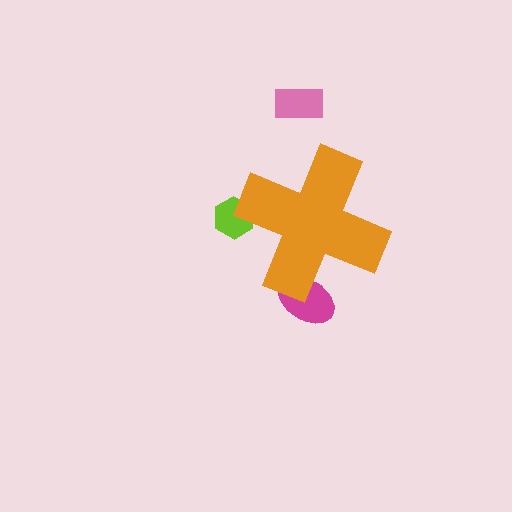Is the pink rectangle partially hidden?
No, the pink rectangle is fully visible.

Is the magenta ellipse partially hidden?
Yes, the magenta ellipse is partially hidden behind the orange cross.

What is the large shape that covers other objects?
An orange cross.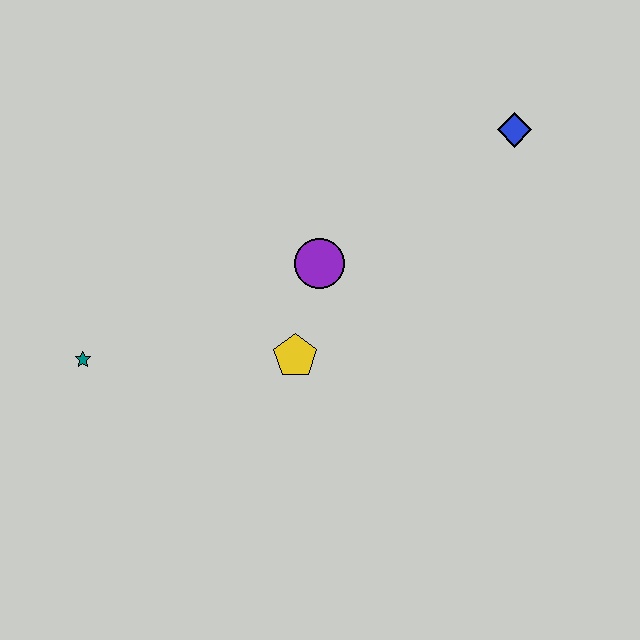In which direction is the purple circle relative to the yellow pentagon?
The purple circle is above the yellow pentagon.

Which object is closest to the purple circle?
The yellow pentagon is closest to the purple circle.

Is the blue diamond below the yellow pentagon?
No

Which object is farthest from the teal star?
The blue diamond is farthest from the teal star.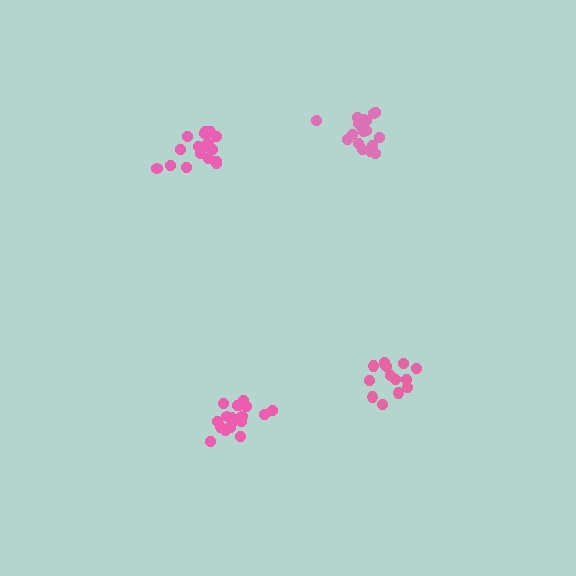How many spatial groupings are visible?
There are 4 spatial groupings.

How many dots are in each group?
Group 1: 19 dots, Group 2: 19 dots, Group 3: 14 dots, Group 4: 18 dots (70 total).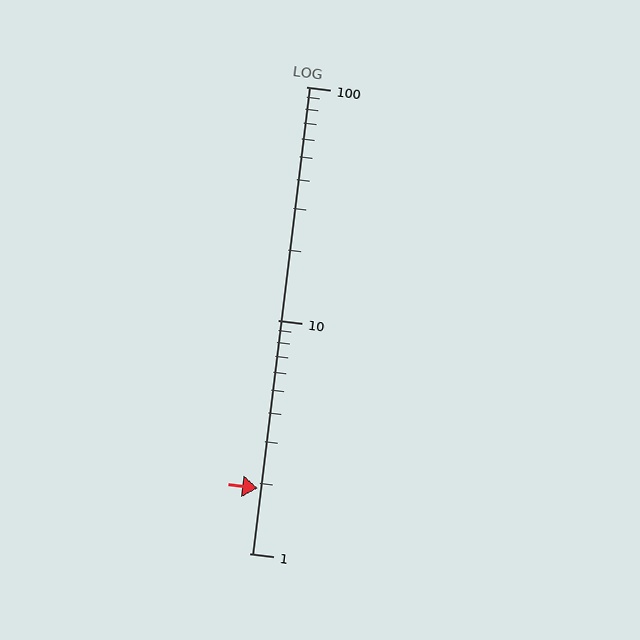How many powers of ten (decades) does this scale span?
The scale spans 2 decades, from 1 to 100.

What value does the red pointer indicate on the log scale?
The pointer indicates approximately 1.9.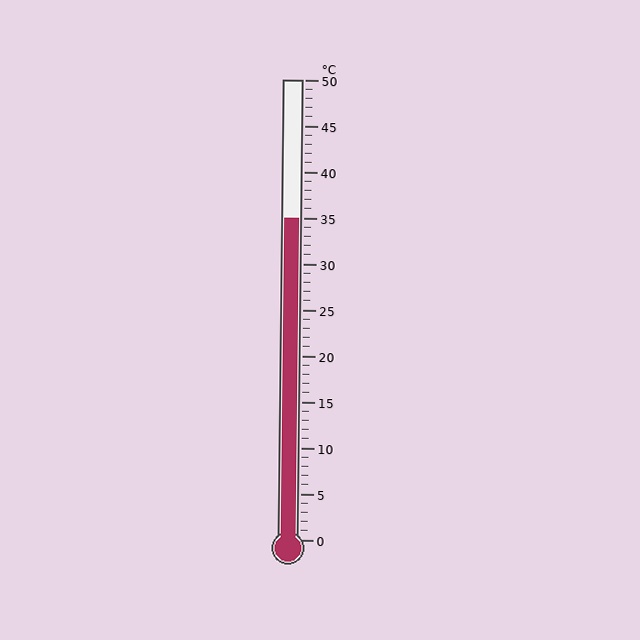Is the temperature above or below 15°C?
The temperature is above 15°C.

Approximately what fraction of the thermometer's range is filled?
The thermometer is filled to approximately 70% of its range.